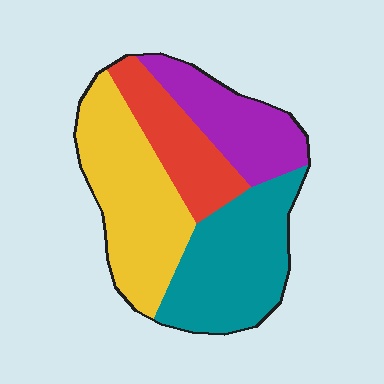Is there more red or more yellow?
Yellow.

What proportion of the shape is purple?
Purple covers roughly 20% of the shape.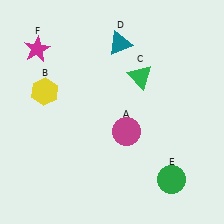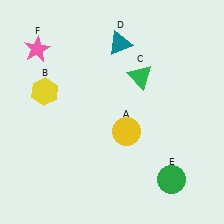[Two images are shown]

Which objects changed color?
A changed from magenta to yellow. F changed from magenta to pink.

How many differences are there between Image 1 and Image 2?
There are 2 differences between the two images.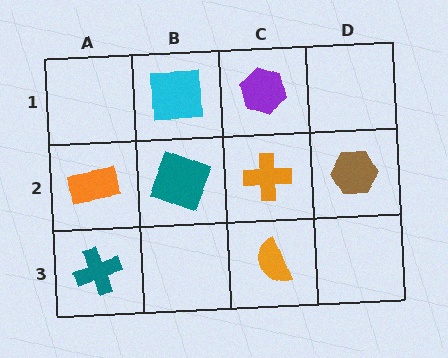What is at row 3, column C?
An orange semicircle.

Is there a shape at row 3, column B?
No, that cell is empty.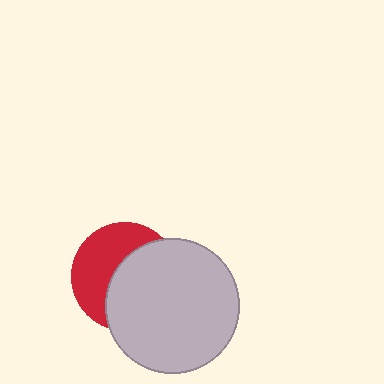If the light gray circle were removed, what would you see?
You would see the complete red circle.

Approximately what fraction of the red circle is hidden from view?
Roughly 54% of the red circle is hidden behind the light gray circle.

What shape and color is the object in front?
The object in front is a light gray circle.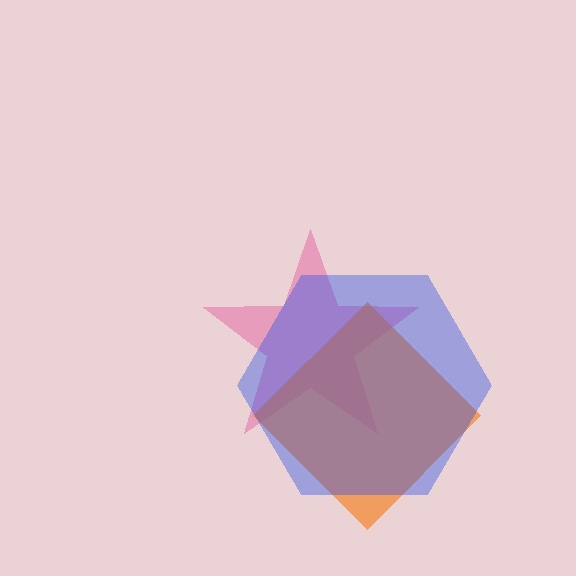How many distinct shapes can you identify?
There are 3 distinct shapes: a pink star, an orange diamond, a blue hexagon.